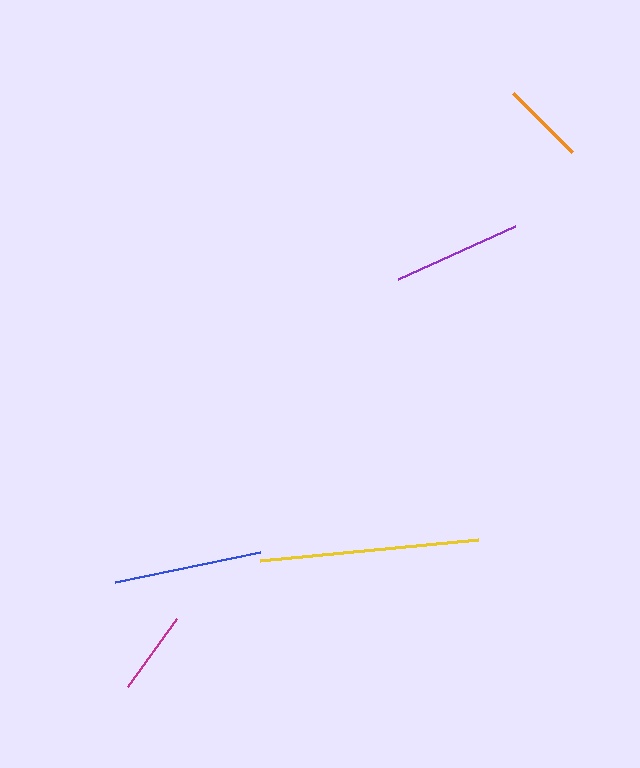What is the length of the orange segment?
The orange segment is approximately 83 pixels long.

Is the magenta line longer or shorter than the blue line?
The blue line is longer than the magenta line.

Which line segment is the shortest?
The orange line is the shortest at approximately 83 pixels.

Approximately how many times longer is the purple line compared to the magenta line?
The purple line is approximately 1.5 times the length of the magenta line.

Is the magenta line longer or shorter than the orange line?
The magenta line is longer than the orange line.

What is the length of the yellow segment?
The yellow segment is approximately 219 pixels long.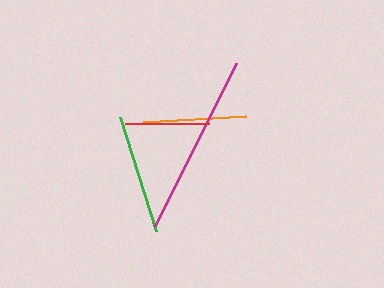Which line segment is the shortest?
The red line is the shortest at approximately 84 pixels.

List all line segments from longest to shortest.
From longest to shortest: magenta, green, orange, red.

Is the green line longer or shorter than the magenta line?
The magenta line is longer than the green line.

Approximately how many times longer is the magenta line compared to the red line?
The magenta line is approximately 2.2 times the length of the red line.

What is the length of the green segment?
The green segment is approximately 120 pixels long.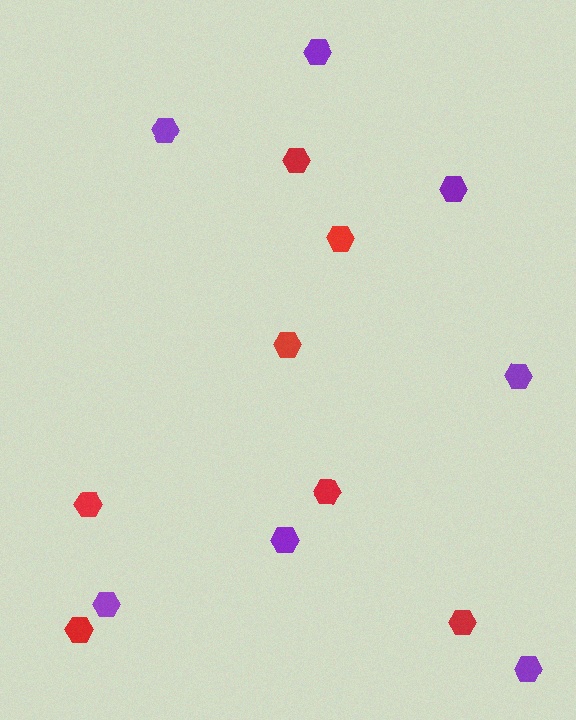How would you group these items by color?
There are 2 groups: one group of purple hexagons (7) and one group of red hexagons (7).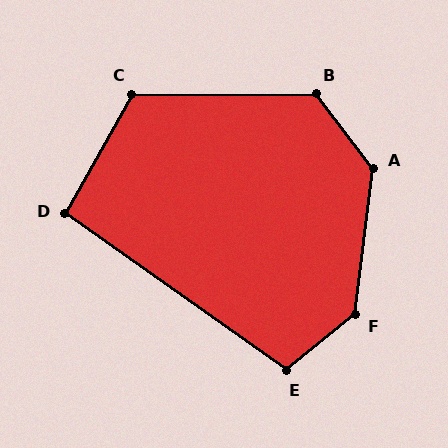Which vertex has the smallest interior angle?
D, at approximately 96 degrees.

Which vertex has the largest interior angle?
F, at approximately 136 degrees.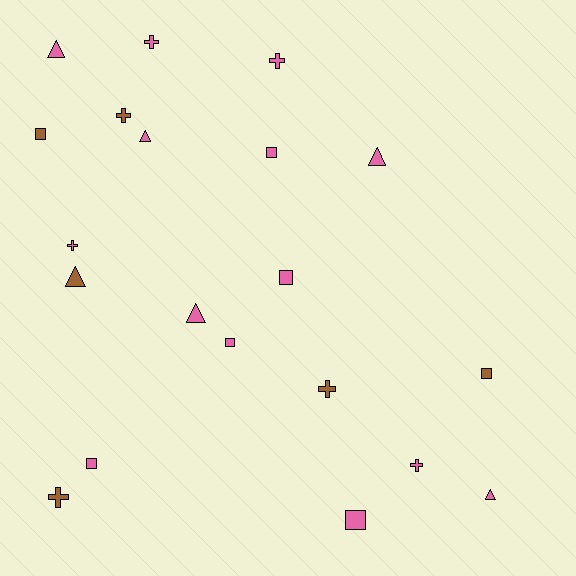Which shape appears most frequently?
Square, with 7 objects.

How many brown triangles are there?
There is 1 brown triangle.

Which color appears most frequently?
Pink, with 14 objects.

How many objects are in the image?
There are 20 objects.